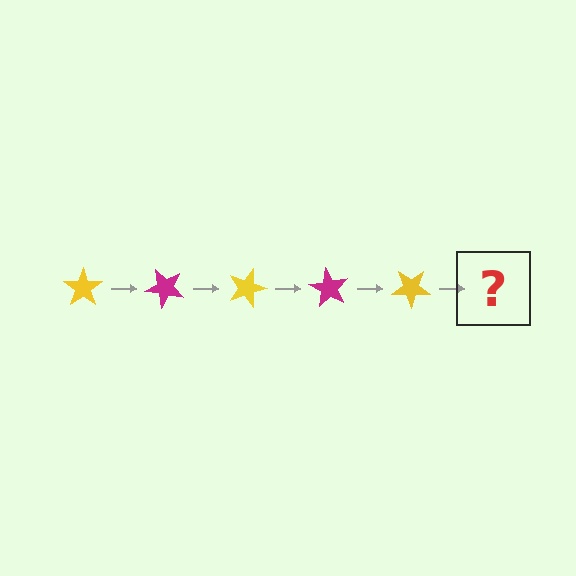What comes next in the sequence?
The next element should be a magenta star, rotated 225 degrees from the start.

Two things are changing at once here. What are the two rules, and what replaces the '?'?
The two rules are that it rotates 45 degrees each step and the color cycles through yellow and magenta. The '?' should be a magenta star, rotated 225 degrees from the start.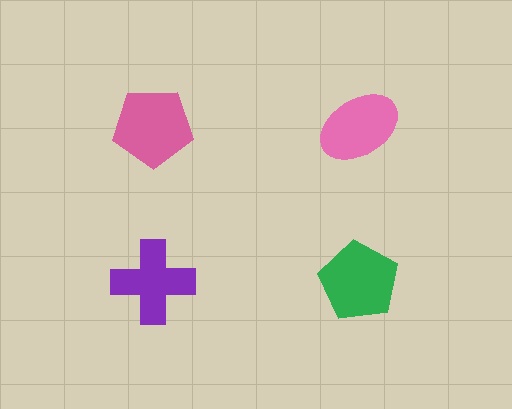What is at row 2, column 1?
A purple cross.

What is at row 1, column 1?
A pink pentagon.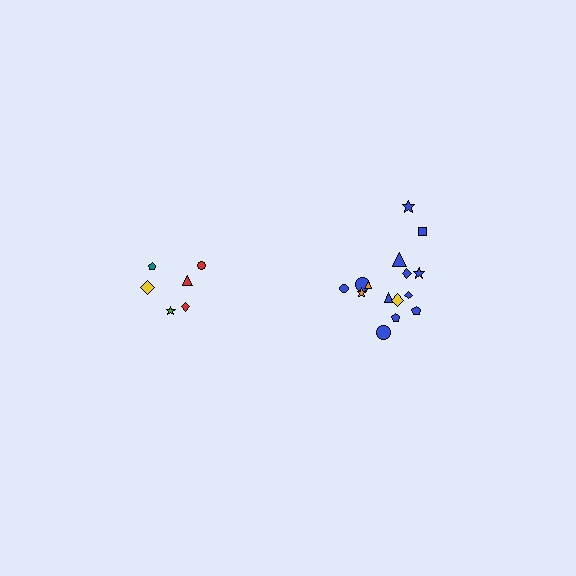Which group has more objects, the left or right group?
The right group.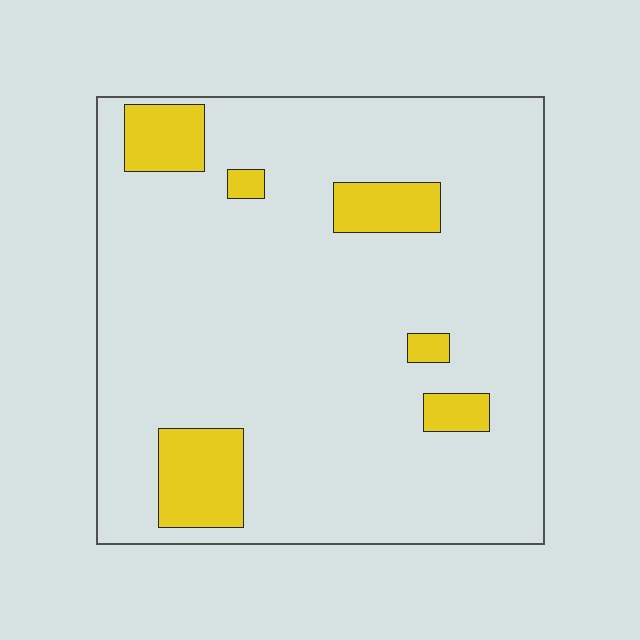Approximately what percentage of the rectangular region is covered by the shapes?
Approximately 10%.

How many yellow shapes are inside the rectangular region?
6.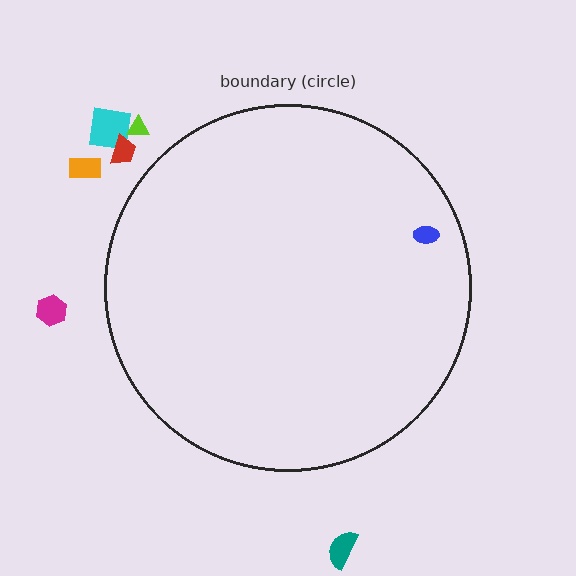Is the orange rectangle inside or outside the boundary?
Outside.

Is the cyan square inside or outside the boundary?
Outside.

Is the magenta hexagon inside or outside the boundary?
Outside.